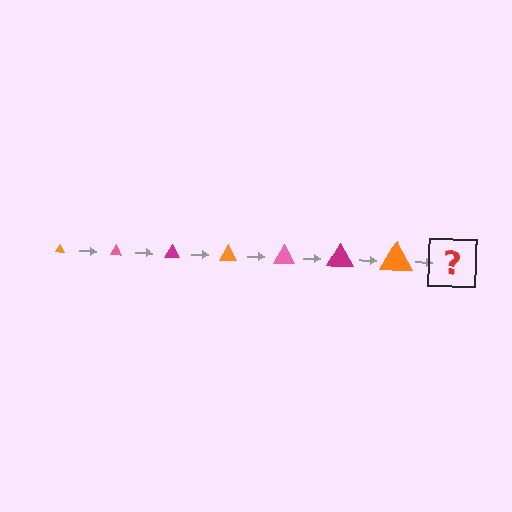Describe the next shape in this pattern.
It should be a pink triangle, larger than the previous one.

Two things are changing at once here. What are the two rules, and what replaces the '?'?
The two rules are that the triangle grows larger each step and the color cycles through orange, pink, and magenta. The '?' should be a pink triangle, larger than the previous one.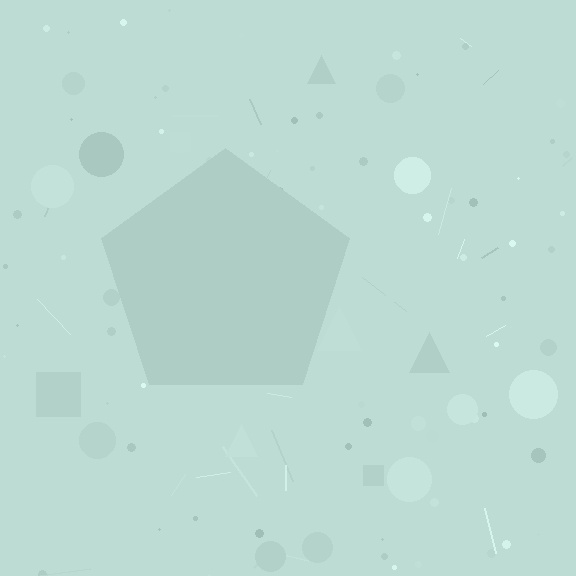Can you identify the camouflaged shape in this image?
The camouflaged shape is a pentagon.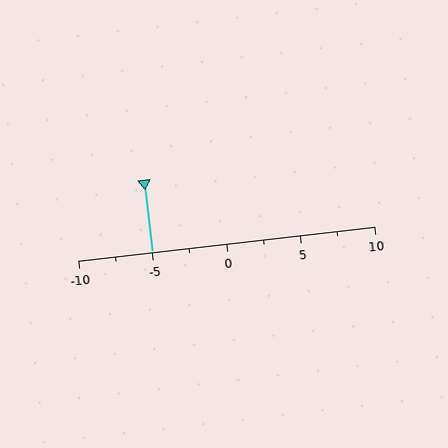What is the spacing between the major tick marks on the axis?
The major ticks are spaced 5 apart.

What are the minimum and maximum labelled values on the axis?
The axis runs from -10 to 10.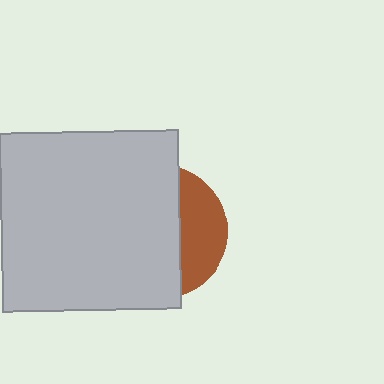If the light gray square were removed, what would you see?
You would see the complete brown circle.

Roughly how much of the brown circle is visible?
A small part of it is visible (roughly 32%).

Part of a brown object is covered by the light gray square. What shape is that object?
It is a circle.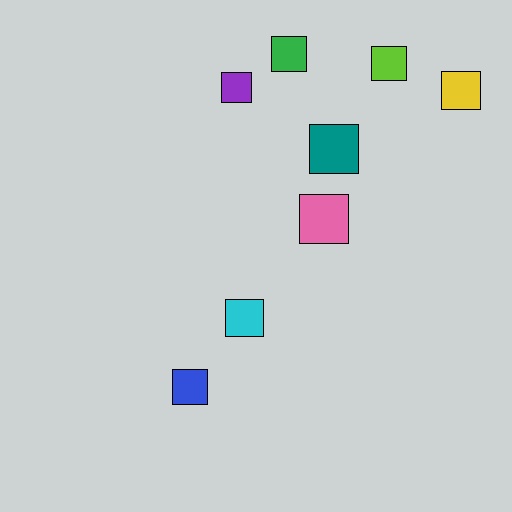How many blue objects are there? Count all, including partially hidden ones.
There is 1 blue object.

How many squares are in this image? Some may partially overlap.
There are 8 squares.